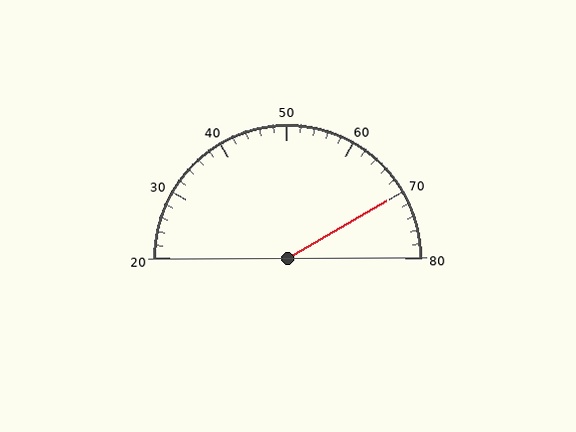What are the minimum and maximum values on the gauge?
The gauge ranges from 20 to 80.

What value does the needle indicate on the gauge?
The needle indicates approximately 70.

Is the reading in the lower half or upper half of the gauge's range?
The reading is in the upper half of the range (20 to 80).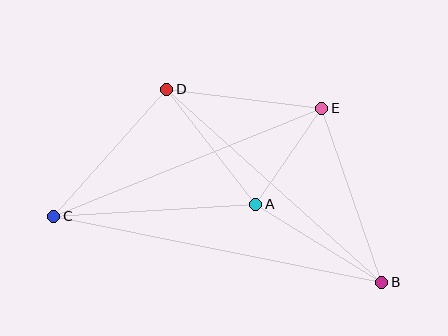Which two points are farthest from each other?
Points B and C are farthest from each other.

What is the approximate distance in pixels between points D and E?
The distance between D and E is approximately 156 pixels.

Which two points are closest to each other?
Points A and E are closest to each other.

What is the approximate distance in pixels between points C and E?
The distance between C and E is approximately 289 pixels.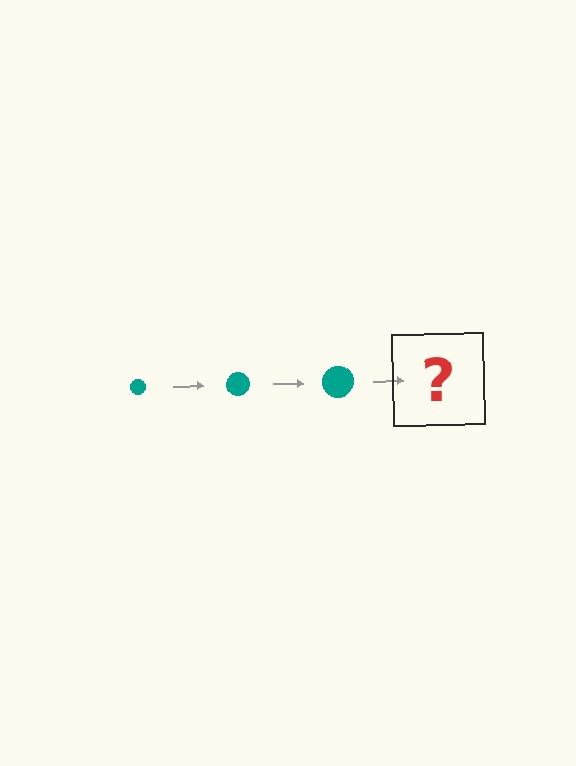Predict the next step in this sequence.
The next step is a teal circle, larger than the previous one.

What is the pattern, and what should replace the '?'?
The pattern is that the circle gets progressively larger each step. The '?' should be a teal circle, larger than the previous one.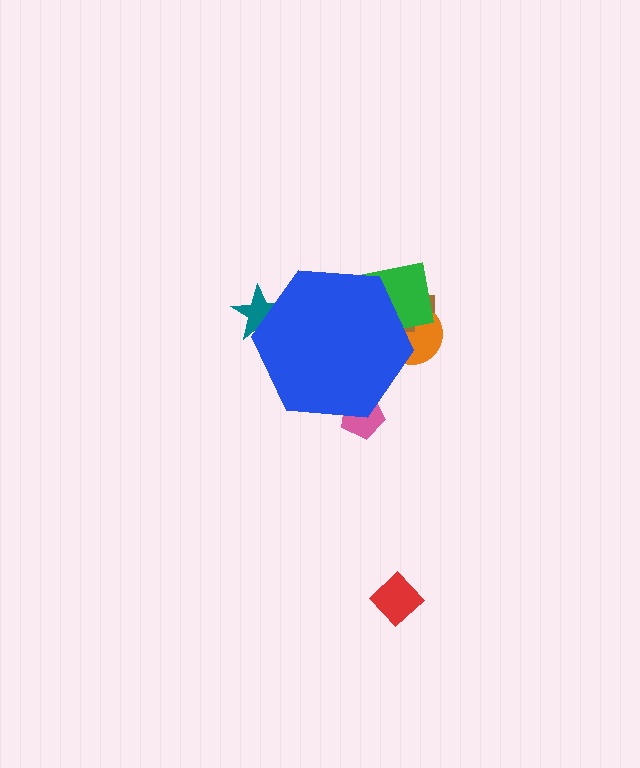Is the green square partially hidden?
Yes, the green square is partially hidden behind the blue hexagon.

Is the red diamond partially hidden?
No, the red diamond is fully visible.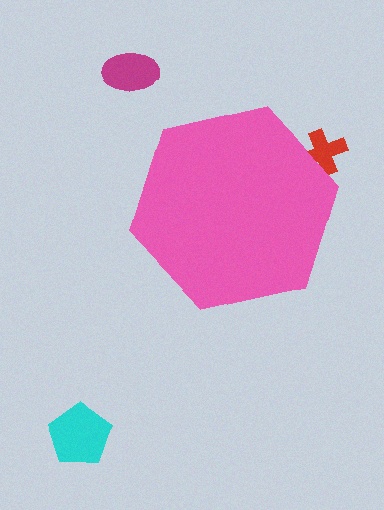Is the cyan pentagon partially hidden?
No, the cyan pentagon is fully visible.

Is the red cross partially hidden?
Yes, the red cross is partially hidden behind the pink hexagon.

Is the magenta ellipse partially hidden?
No, the magenta ellipse is fully visible.